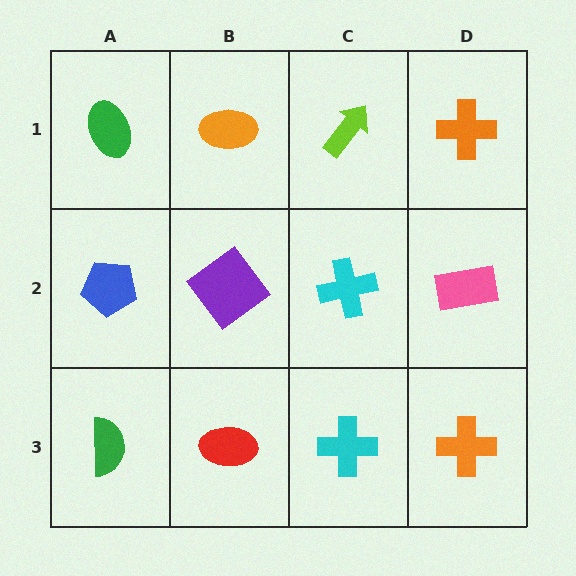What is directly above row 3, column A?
A blue pentagon.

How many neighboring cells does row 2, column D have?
3.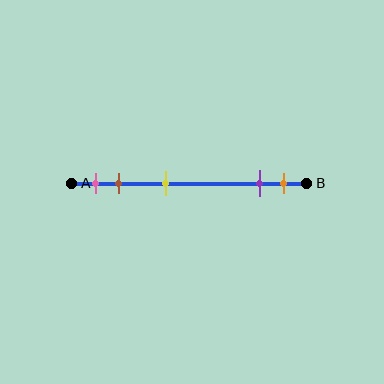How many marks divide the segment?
There are 5 marks dividing the segment.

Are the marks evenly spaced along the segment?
No, the marks are not evenly spaced.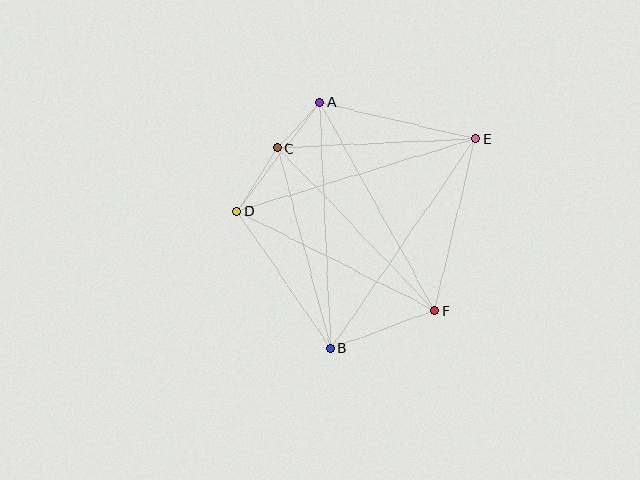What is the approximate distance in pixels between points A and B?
The distance between A and B is approximately 246 pixels.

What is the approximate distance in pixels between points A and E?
The distance between A and E is approximately 159 pixels.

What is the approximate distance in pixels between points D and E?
The distance between D and E is approximately 249 pixels.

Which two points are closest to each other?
Points A and C are closest to each other.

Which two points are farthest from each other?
Points B and E are farthest from each other.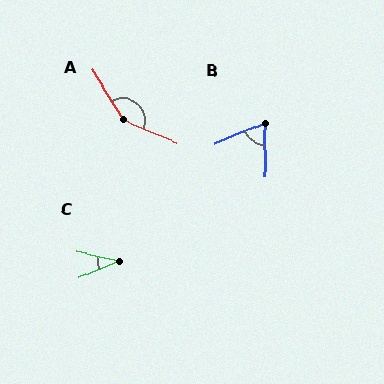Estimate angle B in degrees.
Approximately 68 degrees.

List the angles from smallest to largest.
C (34°), B (68°), A (144°).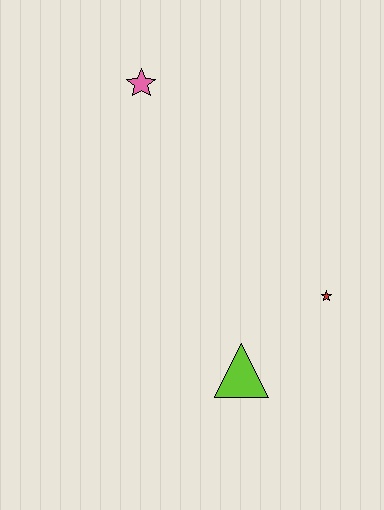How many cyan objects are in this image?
There are no cyan objects.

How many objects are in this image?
There are 3 objects.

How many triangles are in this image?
There is 1 triangle.